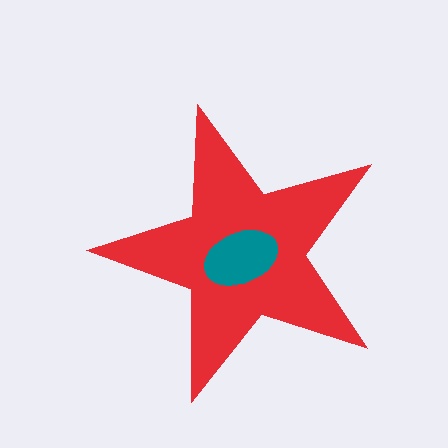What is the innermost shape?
The teal ellipse.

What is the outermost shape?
The red star.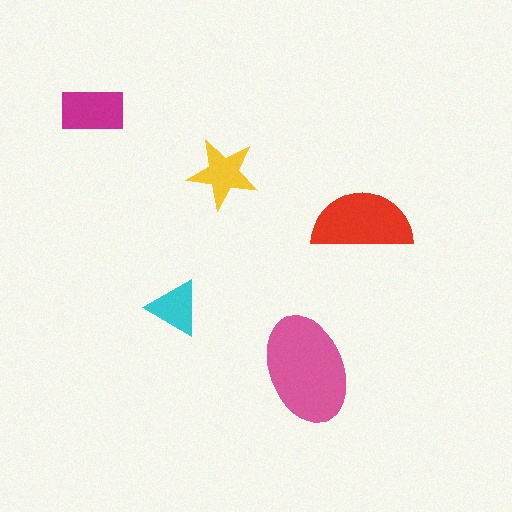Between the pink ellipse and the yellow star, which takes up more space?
The pink ellipse.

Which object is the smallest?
The cyan triangle.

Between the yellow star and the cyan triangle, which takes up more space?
The yellow star.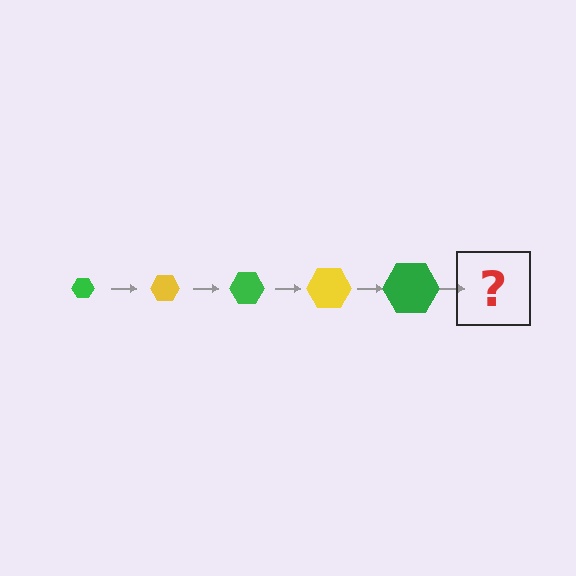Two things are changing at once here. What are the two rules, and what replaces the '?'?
The two rules are that the hexagon grows larger each step and the color cycles through green and yellow. The '?' should be a yellow hexagon, larger than the previous one.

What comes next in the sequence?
The next element should be a yellow hexagon, larger than the previous one.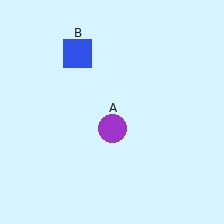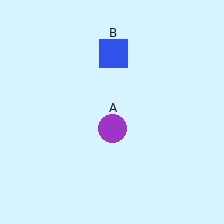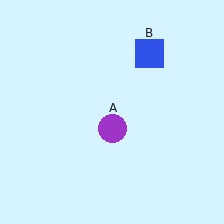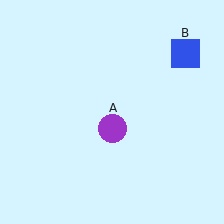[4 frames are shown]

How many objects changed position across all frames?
1 object changed position: blue square (object B).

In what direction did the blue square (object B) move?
The blue square (object B) moved right.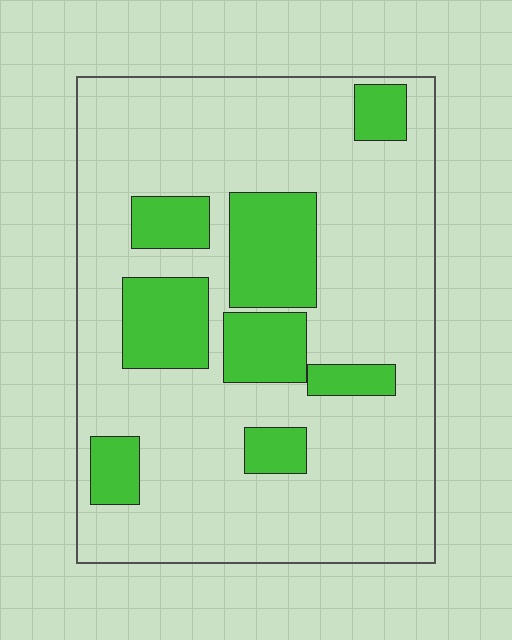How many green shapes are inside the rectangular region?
8.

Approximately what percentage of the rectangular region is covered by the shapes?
Approximately 25%.